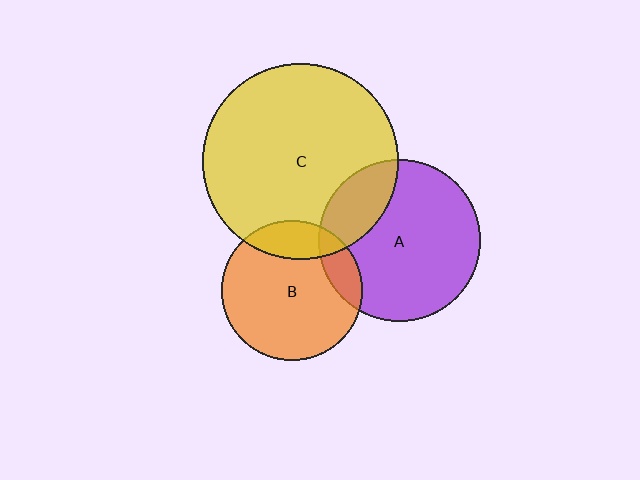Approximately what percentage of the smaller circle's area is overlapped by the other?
Approximately 20%.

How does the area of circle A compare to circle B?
Approximately 1.3 times.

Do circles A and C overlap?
Yes.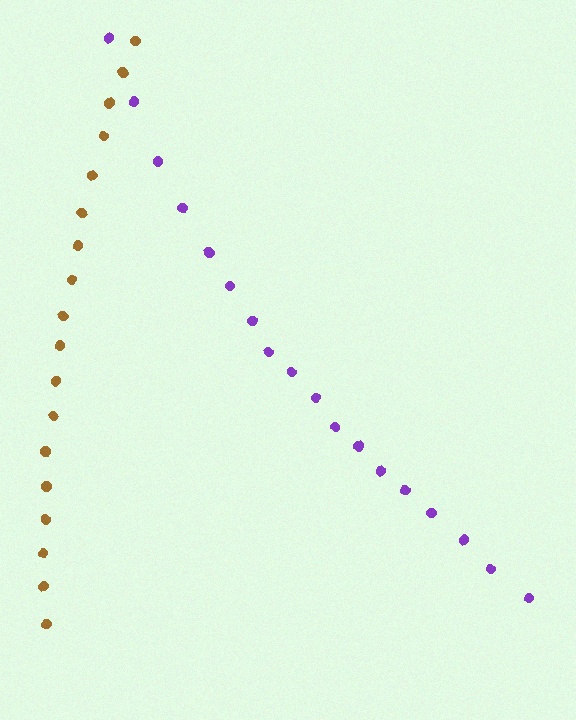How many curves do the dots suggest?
There are 2 distinct paths.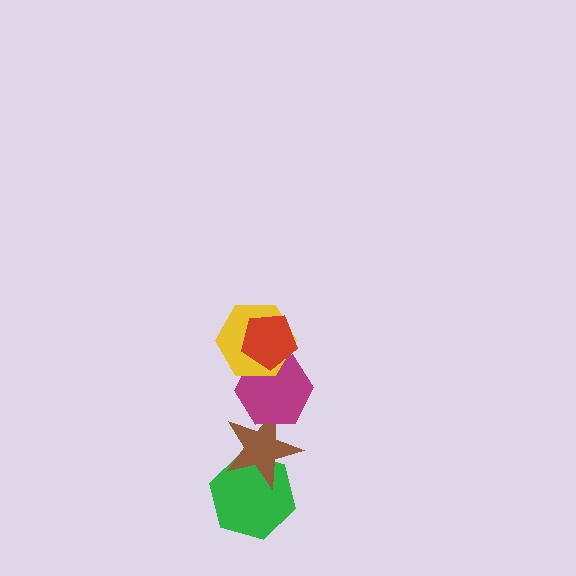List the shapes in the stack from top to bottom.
From top to bottom: the red pentagon, the yellow hexagon, the magenta hexagon, the brown star, the green hexagon.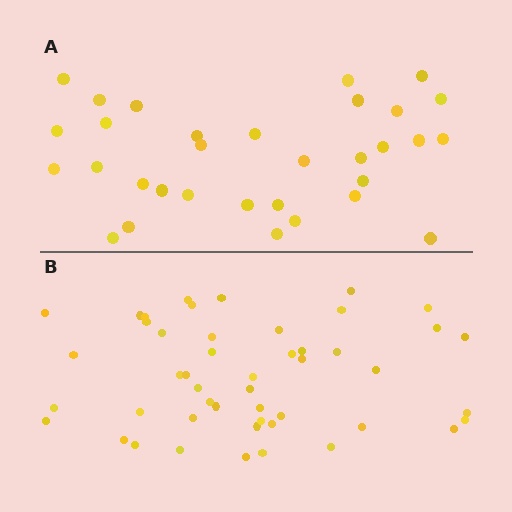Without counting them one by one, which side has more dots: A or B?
Region B (the bottom region) has more dots.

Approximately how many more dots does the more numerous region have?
Region B has approximately 15 more dots than region A.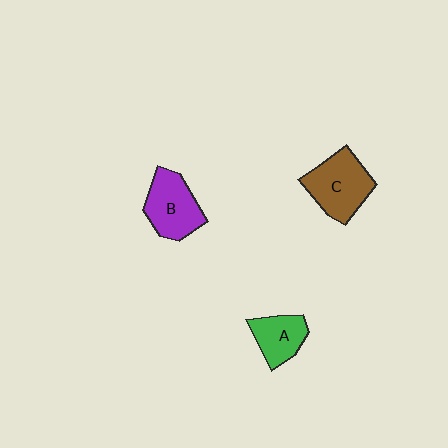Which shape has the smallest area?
Shape A (green).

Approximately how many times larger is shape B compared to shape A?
Approximately 1.4 times.